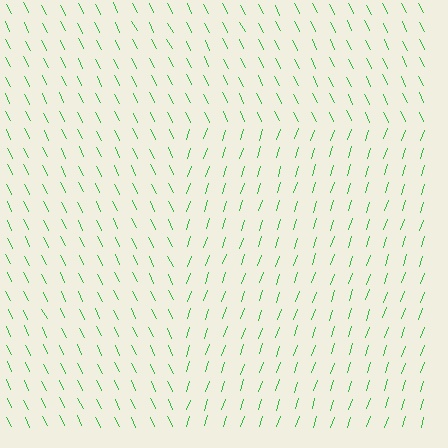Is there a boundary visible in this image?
Yes, there is a texture boundary formed by a change in line orientation.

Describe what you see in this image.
The image is filled with small green line segments. A rectangle region in the image has lines oriented differently from the surrounding lines, creating a visible texture boundary.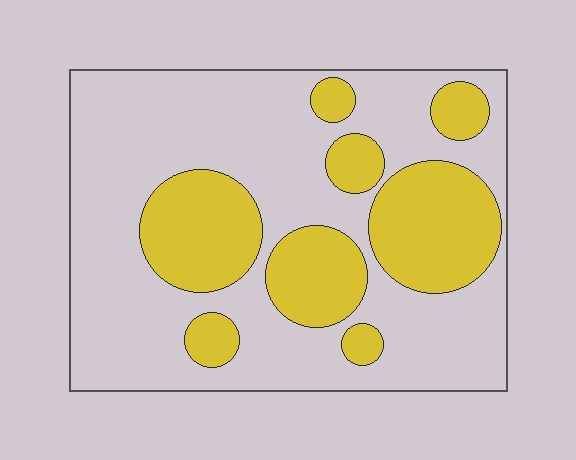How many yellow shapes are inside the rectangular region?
8.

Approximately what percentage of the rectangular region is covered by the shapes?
Approximately 30%.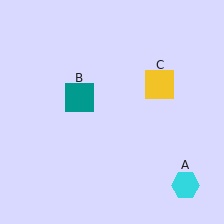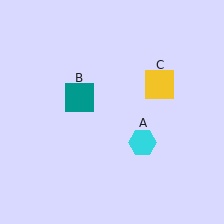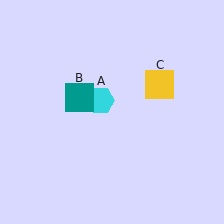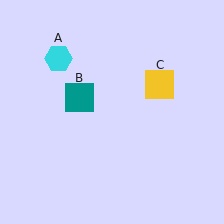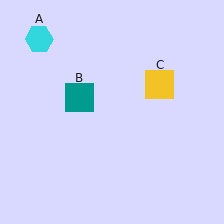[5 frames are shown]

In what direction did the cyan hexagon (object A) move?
The cyan hexagon (object A) moved up and to the left.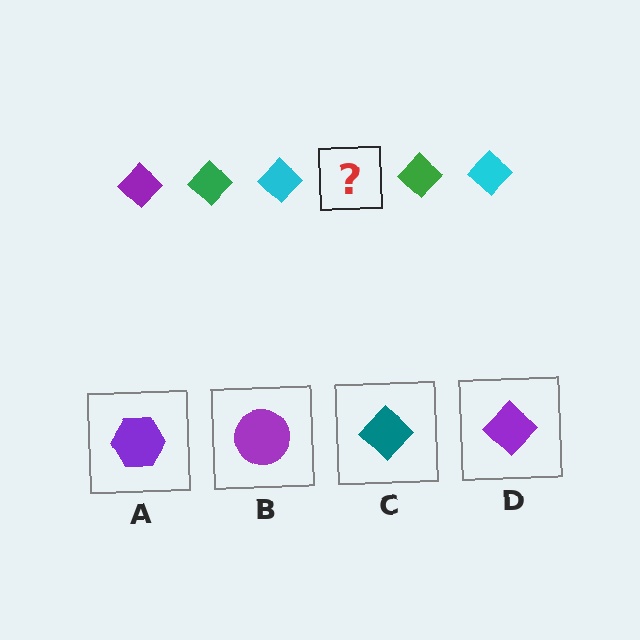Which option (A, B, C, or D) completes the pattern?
D.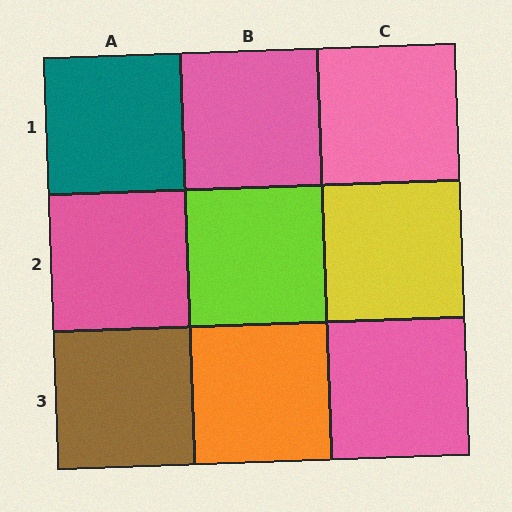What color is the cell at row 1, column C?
Pink.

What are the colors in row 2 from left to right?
Pink, lime, yellow.